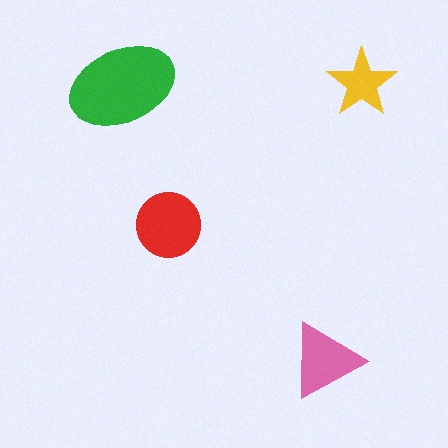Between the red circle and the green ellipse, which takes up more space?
The green ellipse.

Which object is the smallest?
The yellow star.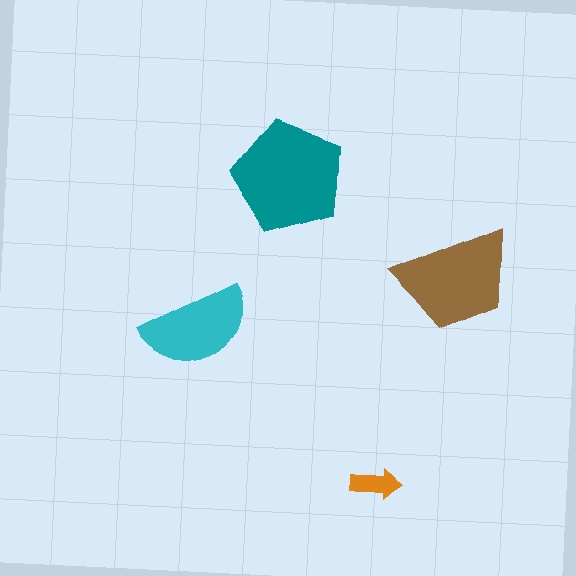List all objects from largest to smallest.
The teal pentagon, the brown trapezoid, the cyan semicircle, the orange arrow.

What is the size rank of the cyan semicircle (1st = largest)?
3rd.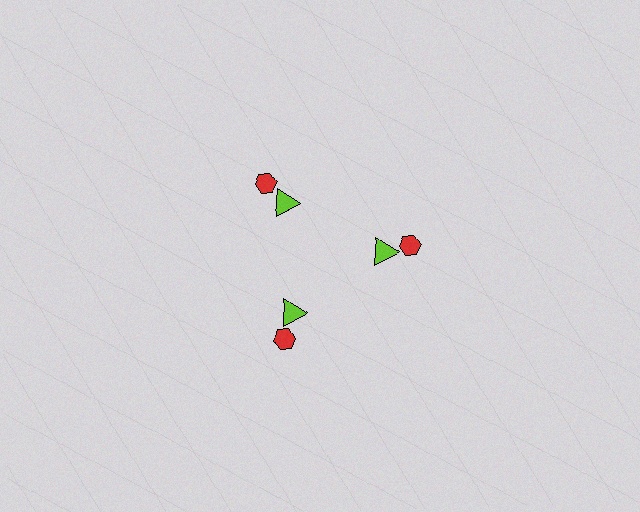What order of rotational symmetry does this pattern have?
This pattern has 3-fold rotational symmetry.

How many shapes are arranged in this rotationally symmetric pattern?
There are 6 shapes, arranged in 3 groups of 2.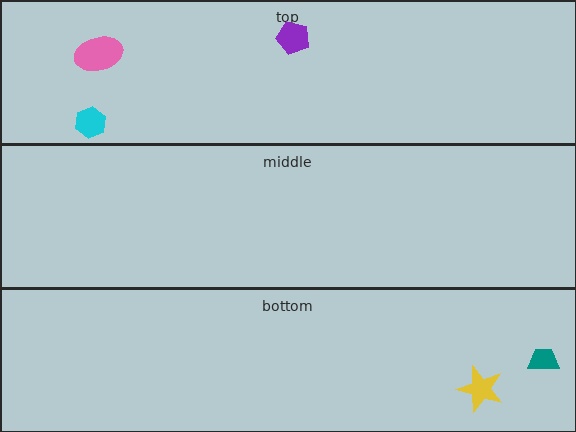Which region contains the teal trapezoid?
The bottom region.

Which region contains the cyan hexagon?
The top region.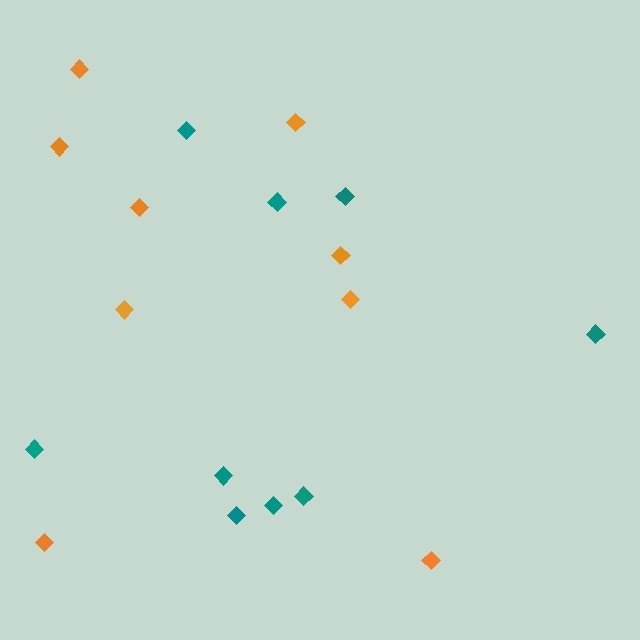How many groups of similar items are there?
There are 2 groups: one group of orange diamonds (9) and one group of teal diamonds (9).